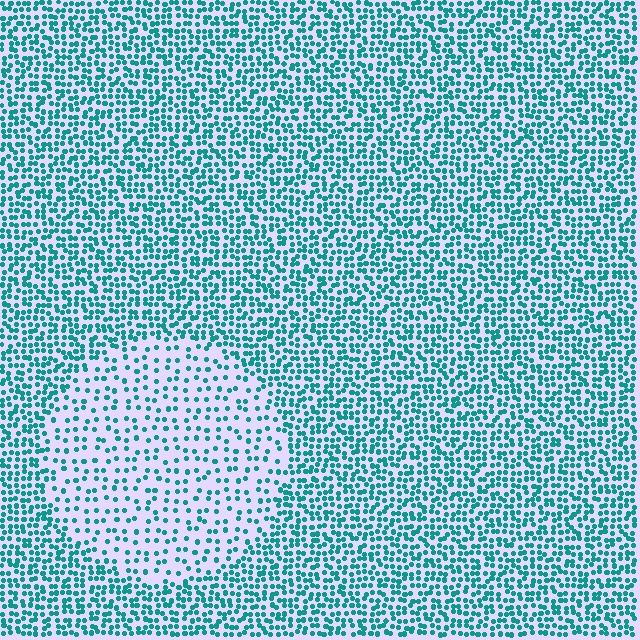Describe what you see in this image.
The image contains small teal elements arranged at two different densities. A circle-shaped region is visible where the elements are less densely packed than the surrounding area.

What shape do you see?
I see a circle.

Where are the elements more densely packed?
The elements are more densely packed outside the circle boundary.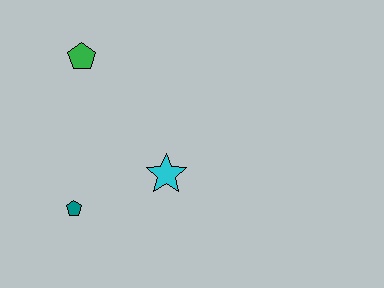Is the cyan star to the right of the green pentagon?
Yes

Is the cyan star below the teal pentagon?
No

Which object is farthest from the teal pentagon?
The green pentagon is farthest from the teal pentagon.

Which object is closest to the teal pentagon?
The cyan star is closest to the teal pentagon.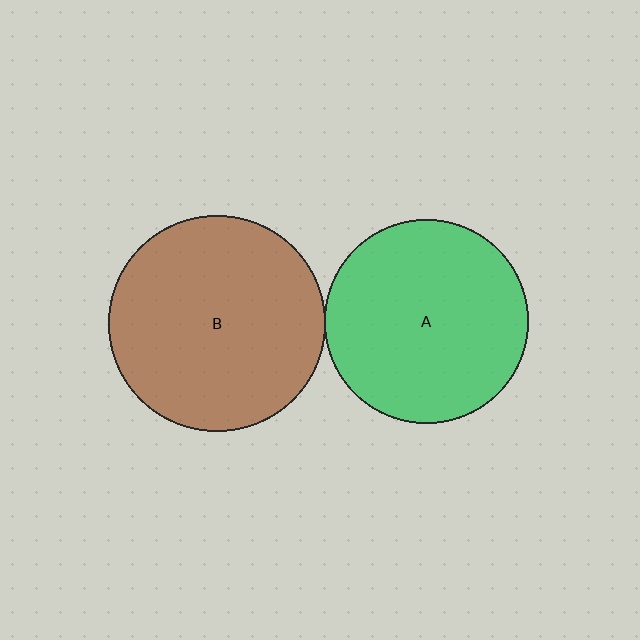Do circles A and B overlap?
Yes.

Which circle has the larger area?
Circle B (brown).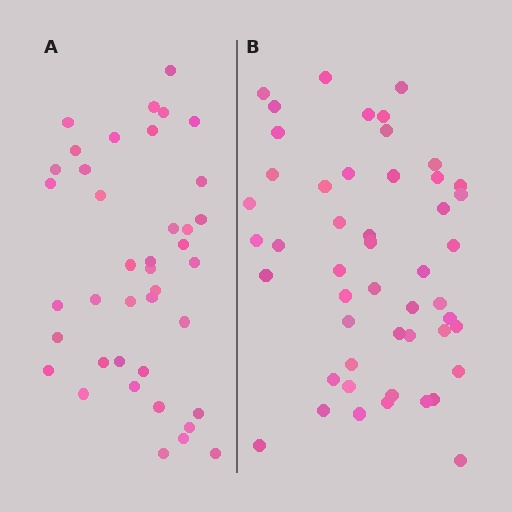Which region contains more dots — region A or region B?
Region B (the right region) has more dots.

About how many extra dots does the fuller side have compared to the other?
Region B has roughly 8 or so more dots than region A.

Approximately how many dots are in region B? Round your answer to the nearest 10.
About 50 dots. (The exact count is 49, which rounds to 50.)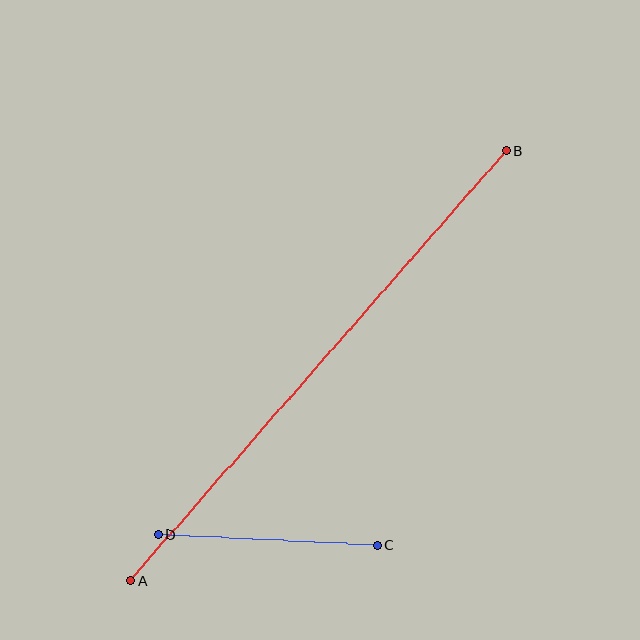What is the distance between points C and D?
The distance is approximately 219 pixels.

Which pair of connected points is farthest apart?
Points A and B are farthest apart.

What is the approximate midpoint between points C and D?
The midpoint is at approximately (268, 540) pixels.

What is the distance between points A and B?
The distance is approximately 571 pixels.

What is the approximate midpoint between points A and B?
The midpoint is at approximately (318, 366) pixels.